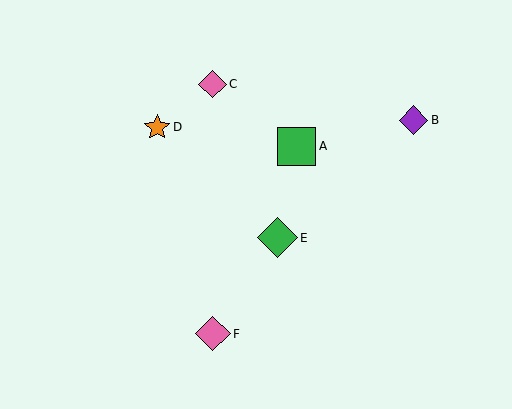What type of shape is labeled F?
Shape F is a pink diamond.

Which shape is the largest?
The green diamond (labeled E) is the largest.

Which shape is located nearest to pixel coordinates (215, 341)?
The pink diamond (labeled F) at (213, 334) is nearest to that location.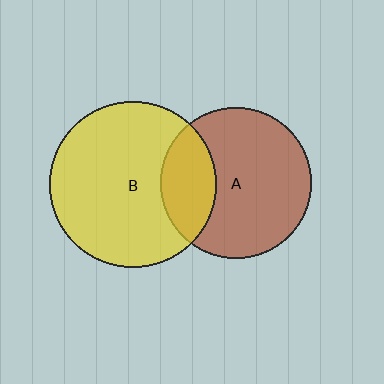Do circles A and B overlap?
Yes.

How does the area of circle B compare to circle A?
Approximately 1.2 times.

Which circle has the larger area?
Circle B (yellow).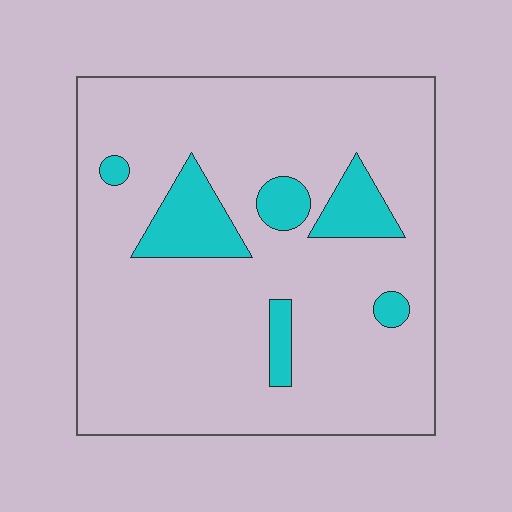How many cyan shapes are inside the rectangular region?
6.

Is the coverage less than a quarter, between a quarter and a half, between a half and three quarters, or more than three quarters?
Less than a quarter.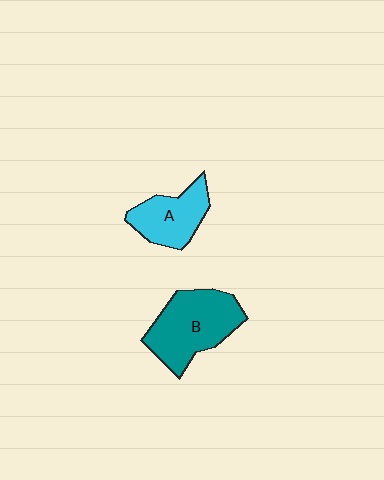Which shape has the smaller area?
Shape A (cyan).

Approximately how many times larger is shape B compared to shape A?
Approximately 1.5 times.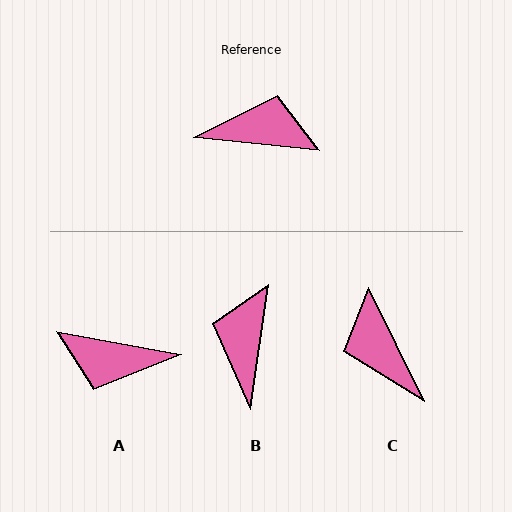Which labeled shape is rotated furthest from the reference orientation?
A, about 175 degrees away.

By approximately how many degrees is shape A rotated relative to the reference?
Approximately 175 degrees counter-clockwise.